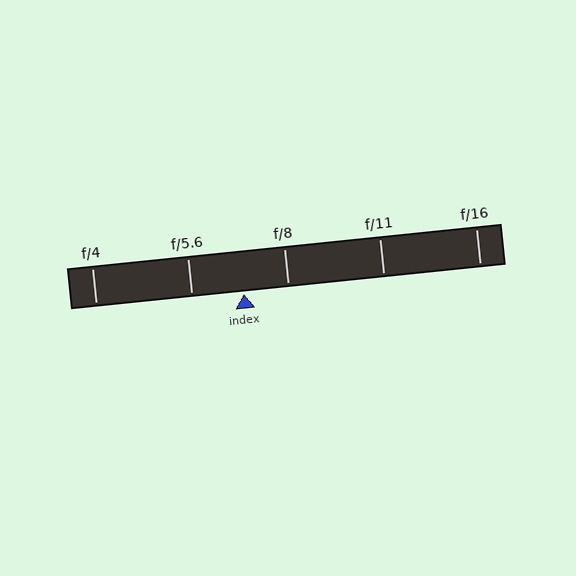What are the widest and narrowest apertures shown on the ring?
The widest aperture shown is f/4 and the narrowest is f/16.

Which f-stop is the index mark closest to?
The index mark is closest to f/8.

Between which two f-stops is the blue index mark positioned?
The index mark is between f/5.6 and f/8.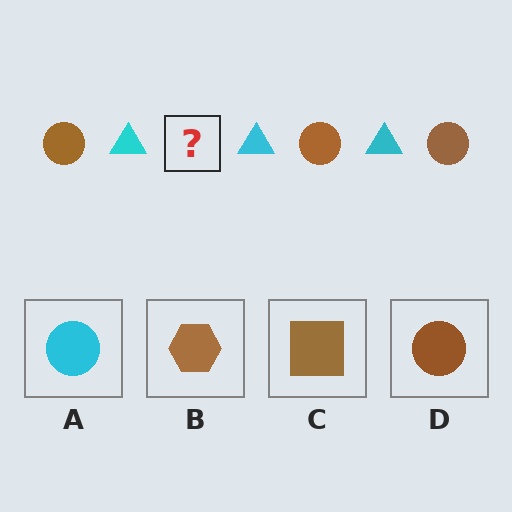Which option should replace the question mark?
Option D.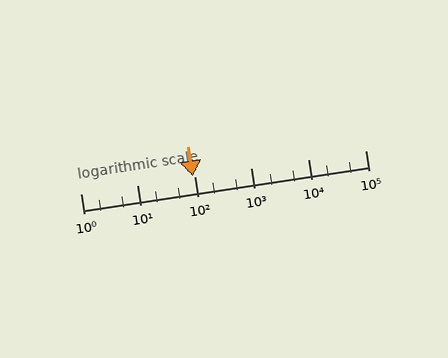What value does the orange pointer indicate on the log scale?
The pointer indicates approximately 94.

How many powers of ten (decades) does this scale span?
The scale spans 5 decades, from 1 to 100000.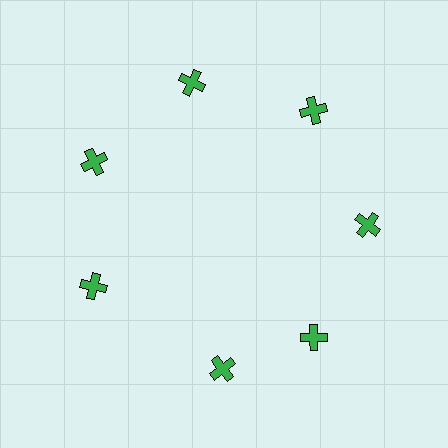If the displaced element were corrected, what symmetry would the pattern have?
It would have 7-fold rotational symmetry — the pattern would map onto itself every 51 degrees.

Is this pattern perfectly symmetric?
No. The 7 green crosses are arranged in a ring, but one element near the 6 o'clock position is rotated out of alignment along the ring, breaking the 7-fold rotational symmetry.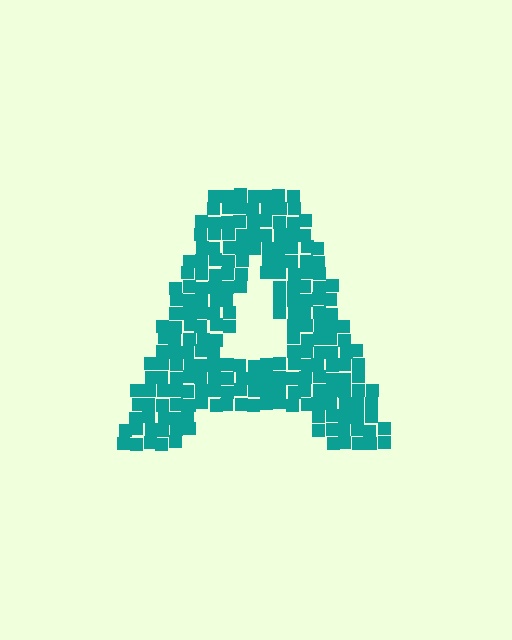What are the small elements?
The small elements are squares.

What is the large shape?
The large shape is the letter A.